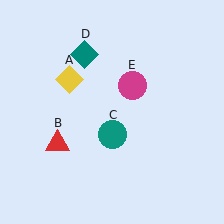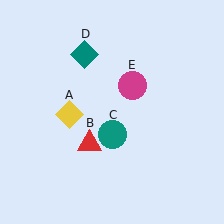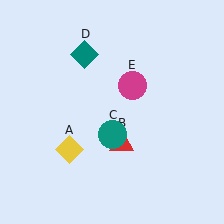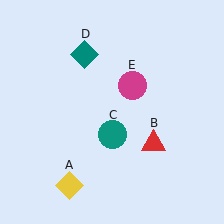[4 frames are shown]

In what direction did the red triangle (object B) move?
The red triangle (object B) moved right.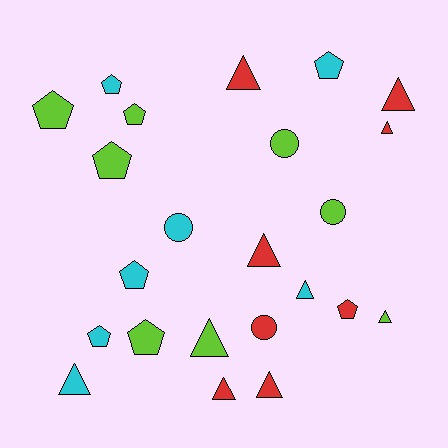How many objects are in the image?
There are 23 objects.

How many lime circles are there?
There are 2 lime circles.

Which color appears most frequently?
Lime, with 8 objects.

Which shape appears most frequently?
Triangle, with 10 objects.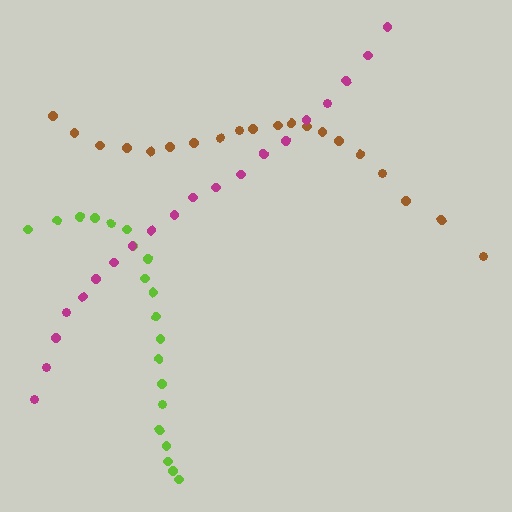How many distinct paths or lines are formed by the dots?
There are 3 distinct paths.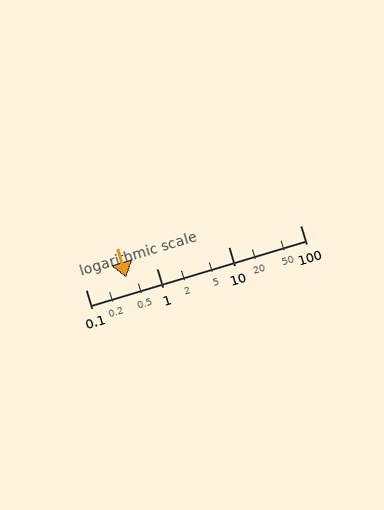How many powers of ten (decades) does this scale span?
The scale spans 3 decades, from 0.1 to 100.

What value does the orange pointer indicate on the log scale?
The pointer indicates approximately 0.37.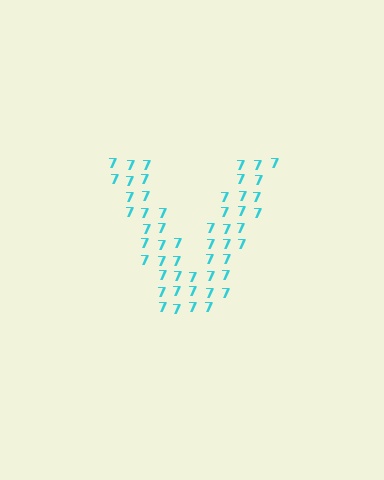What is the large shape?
The large shape is the letter V.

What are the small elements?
The small elements are digit 7's.